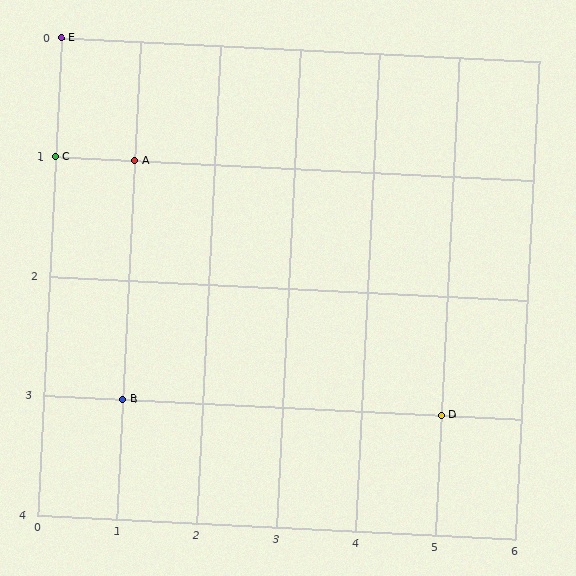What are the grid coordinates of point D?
Point D is at grid coordinates (5, 3).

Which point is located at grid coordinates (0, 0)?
Point E is at (0, 0).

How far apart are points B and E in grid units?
Points B and E are 1 column and 3 rows apart (about 3.2 grid units diagonally).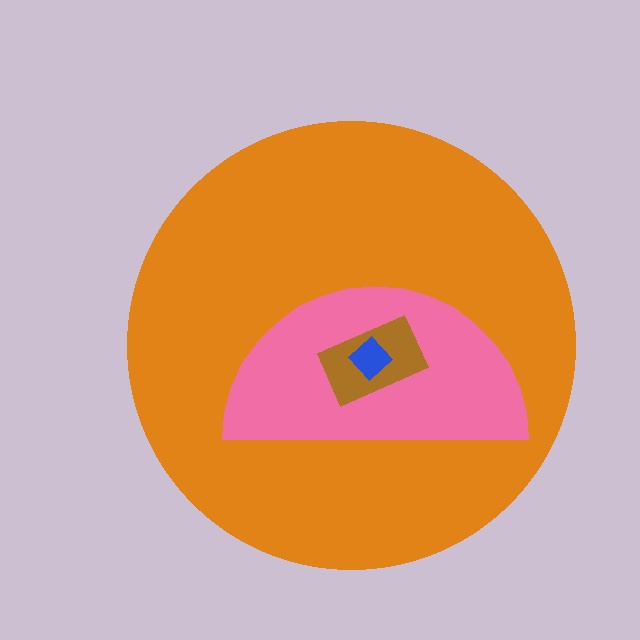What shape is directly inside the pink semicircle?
The brown rectangle.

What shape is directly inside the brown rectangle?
The blue diamond.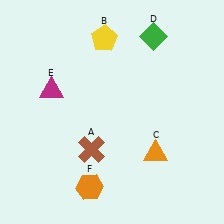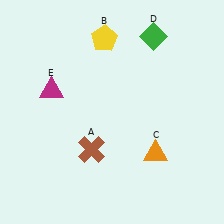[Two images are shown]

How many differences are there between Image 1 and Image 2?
There is 1 difference between the two images.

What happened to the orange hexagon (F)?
The orange hexagon (F) was removed in Image 2. It was in the bottom-left area of Image 1.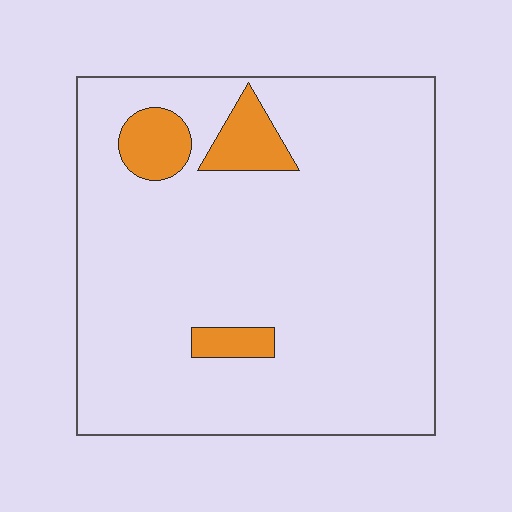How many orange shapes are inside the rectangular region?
3.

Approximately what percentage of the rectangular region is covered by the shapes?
Approximately 10%.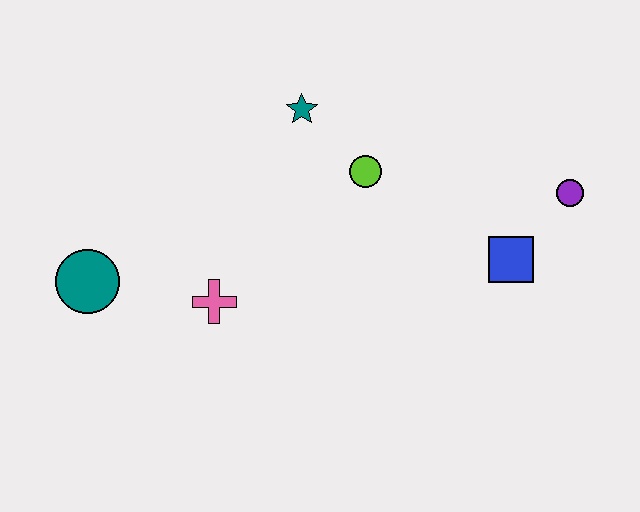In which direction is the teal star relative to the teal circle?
The teal star is to the right of the teal circle.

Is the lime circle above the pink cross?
Yes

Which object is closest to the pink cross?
The teal circle is closest to the pink cross.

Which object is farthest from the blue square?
The teal circle is farthest from the blue square.